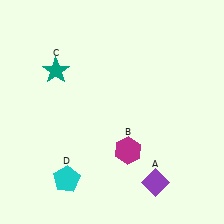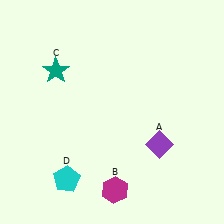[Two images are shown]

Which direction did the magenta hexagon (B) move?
The magenta hexagon (B) moved down.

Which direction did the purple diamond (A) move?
The purple diamond (A) moved up.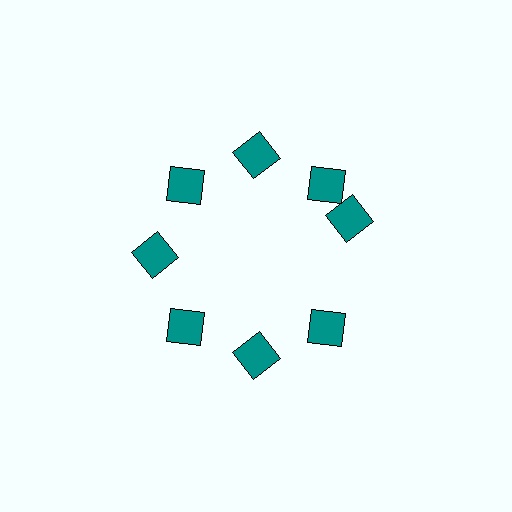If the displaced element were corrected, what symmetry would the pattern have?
It would have 8-fold rotational symmetry — the pattern would map onto itself every 45 degrees.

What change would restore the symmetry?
The symmetry would be restored by rotating it back into even spacing with its neighbors so that all 8 diamonds sit at equal angles and equal distance from the center.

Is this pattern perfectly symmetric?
No. The 8 teal diamonds are arranged in a ring, but one element near the 3 o'clock position is rotated out of alignment along the ring, breaking the 8-fold rotational symmetry.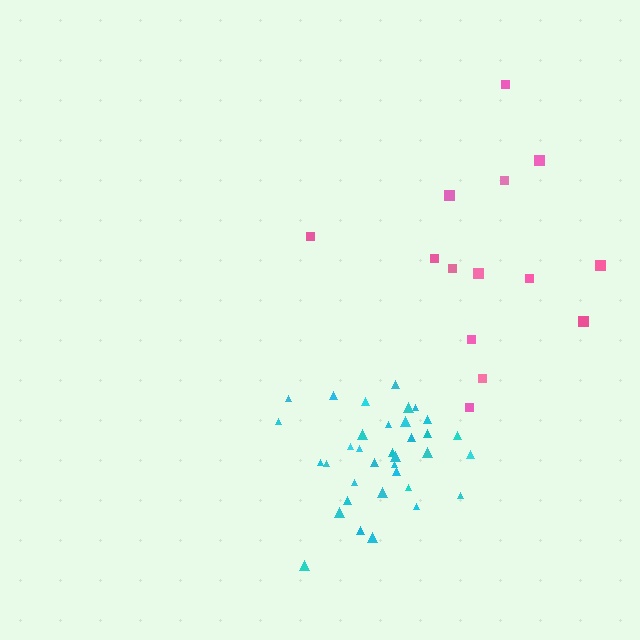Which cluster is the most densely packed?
Cyan.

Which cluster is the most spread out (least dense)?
Pink.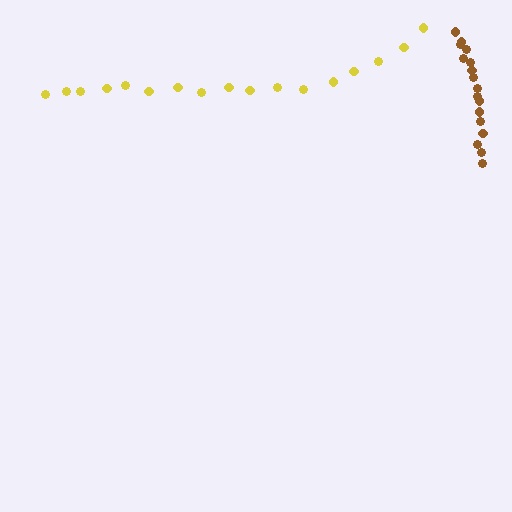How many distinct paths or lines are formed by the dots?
There are 2 distinct paths.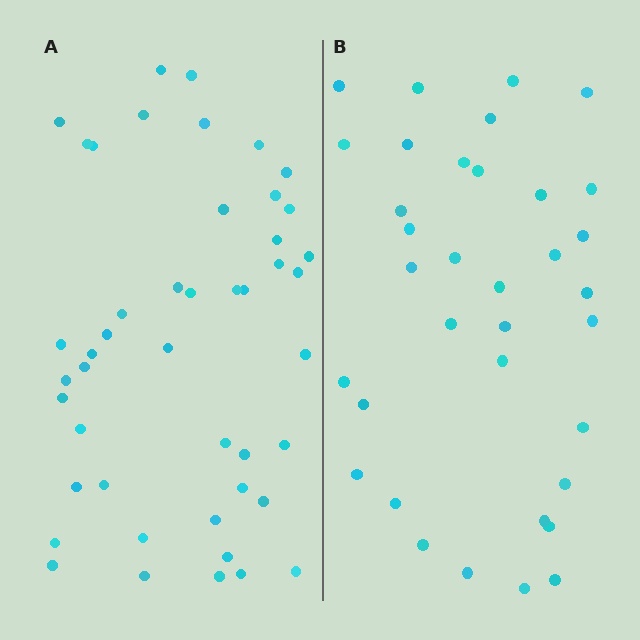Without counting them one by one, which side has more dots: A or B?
Region A (the left region) has more dots.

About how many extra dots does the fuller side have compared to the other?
Region A has roughly 12 or so more dots than region B.